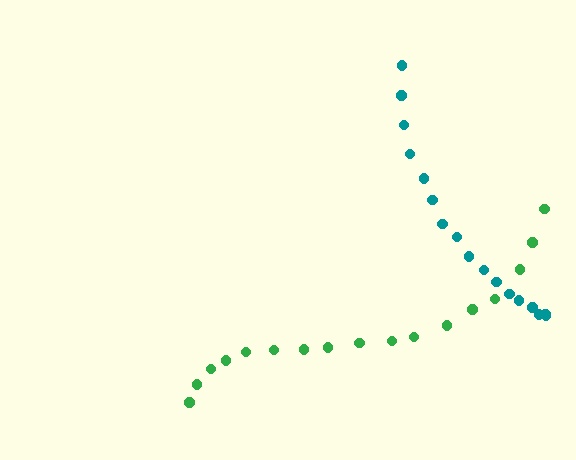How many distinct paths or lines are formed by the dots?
There are 2 distinct paths.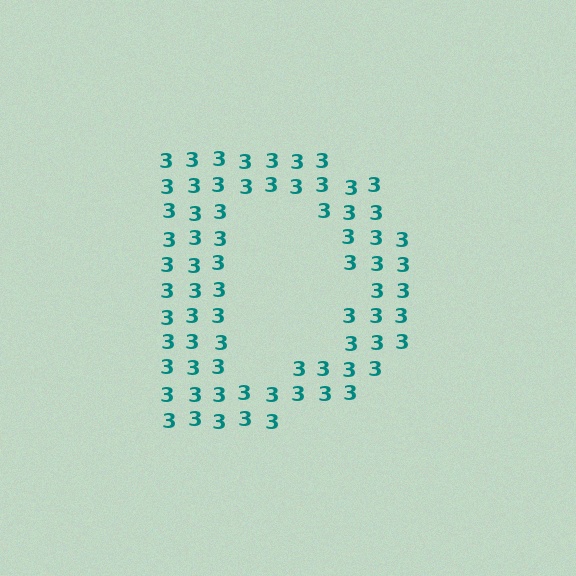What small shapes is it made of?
It is made of small digit 3's.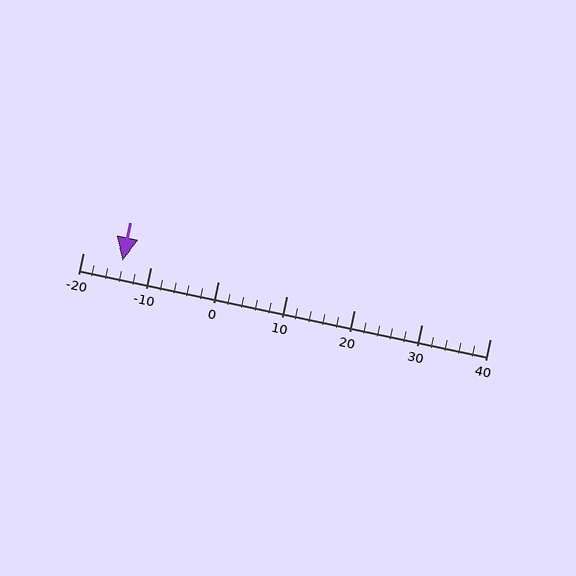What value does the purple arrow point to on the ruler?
The purple arrow points to approximately -14.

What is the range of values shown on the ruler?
The ruler shows values from -20 to 40.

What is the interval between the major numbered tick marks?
The major tick marks are spaced 10 units apart.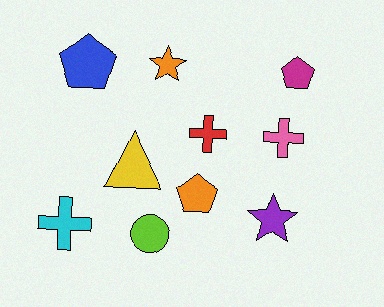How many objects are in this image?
There are 10 objects.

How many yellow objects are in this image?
There is 1 yellow object.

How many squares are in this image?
There are no squares.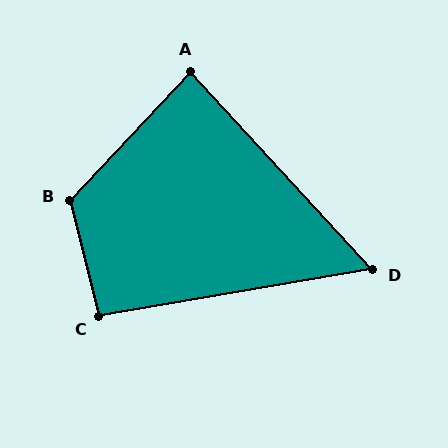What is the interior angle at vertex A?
Approximately 86 degrees (approximately right).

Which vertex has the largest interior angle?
B, at approximately 123 degrees.